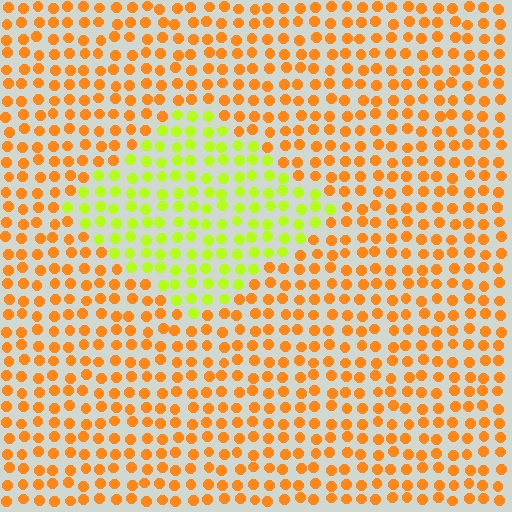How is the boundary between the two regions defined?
The boundary is defined purely by a slight shift in hue (about 51 degrees). Spacing, size, and orientation are identical on both sides.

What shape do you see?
I see a diamond.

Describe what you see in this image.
The image is filled with small orange elements in a uniform arrangement. A diamond-shaped region is visible where the elements are tinted to a slightly different hue, forming a subtle color boundary.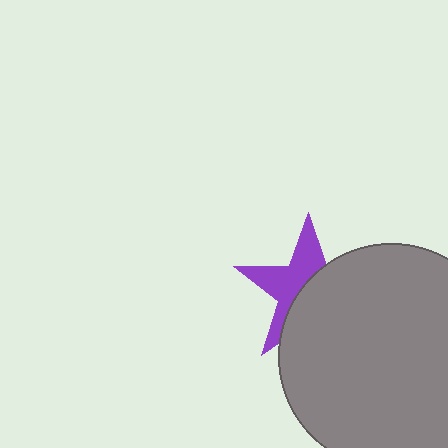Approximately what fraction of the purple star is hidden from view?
Roughly 54% of the purple star is hidden behind the gray circle.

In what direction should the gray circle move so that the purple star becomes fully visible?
The gray circle should move toward the lower-right. That is the shortest direction to clear the overlap and leave the purple star fully visible.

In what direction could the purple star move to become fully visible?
The purple star could move toward the upper-left. That would shift it out from behind the gray circle entirely.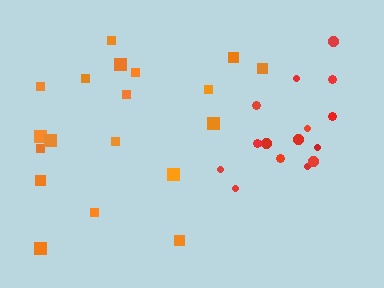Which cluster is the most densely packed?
Red.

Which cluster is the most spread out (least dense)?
Orange.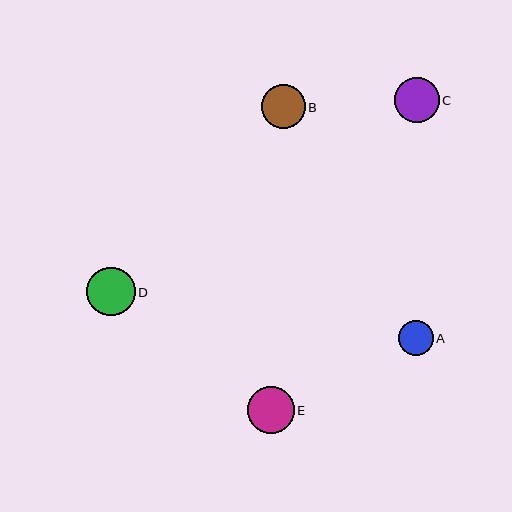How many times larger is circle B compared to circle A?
Circle B is approximately 1.2 times the size of circle A.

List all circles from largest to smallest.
From largest to smallest: D, E, C, B, A.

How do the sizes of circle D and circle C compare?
Circle D and circle C are approximately the same size.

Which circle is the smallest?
Circle A is the smallest with a size of approximately 35 pixels.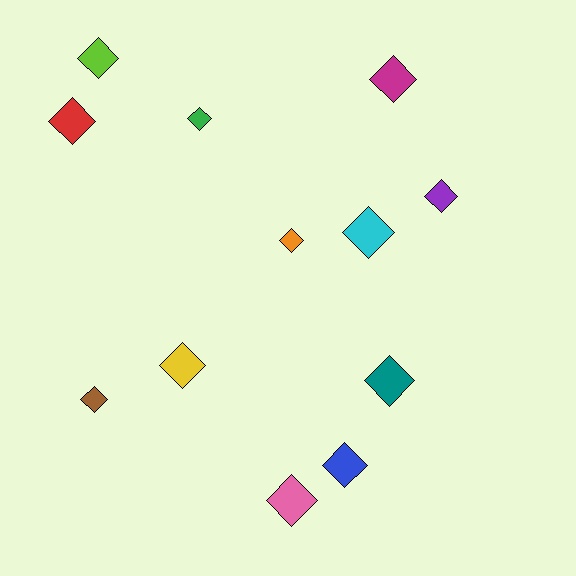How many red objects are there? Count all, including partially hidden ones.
There is 1 red object.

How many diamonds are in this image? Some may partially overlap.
There are 12 diamonds.